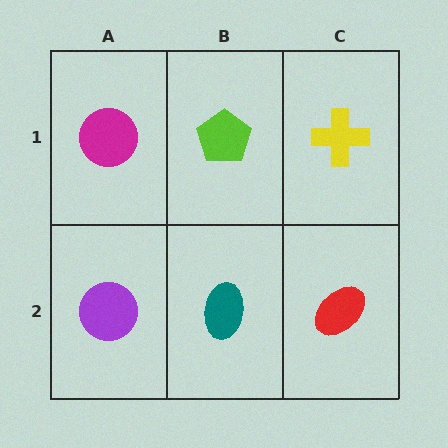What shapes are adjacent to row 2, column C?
A yellow cross (row 1, column C), a teal ellipse (row 2, column B).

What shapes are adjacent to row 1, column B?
A teal ellipse (row 2, column B), a magenta circle (row 1, column A), a yellow cross (row 1, column C).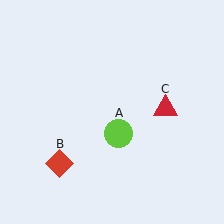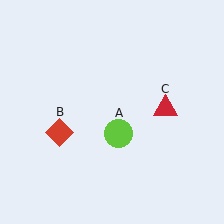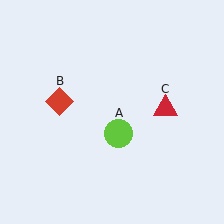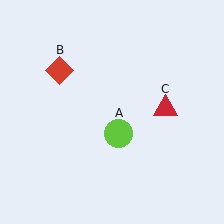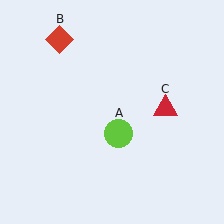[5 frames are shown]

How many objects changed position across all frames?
1 object changed position: red diamond (object B).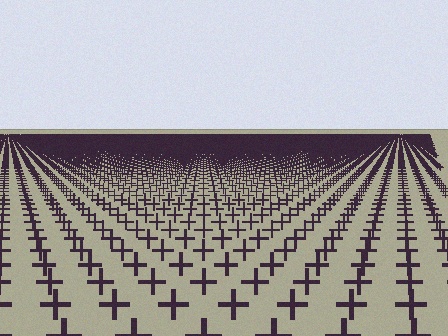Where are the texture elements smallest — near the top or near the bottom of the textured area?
Near the top.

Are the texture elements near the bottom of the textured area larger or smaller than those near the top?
Larger. Near the bottom, elements are closer to the viewer and appear at a bigger on-screen size.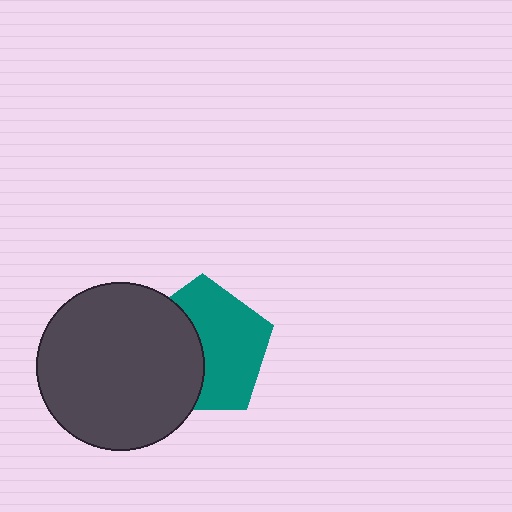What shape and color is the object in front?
The object in front is a dark gray circle.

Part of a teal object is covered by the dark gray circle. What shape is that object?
It is a pentagon.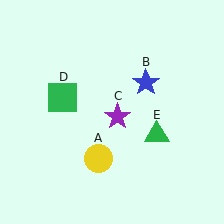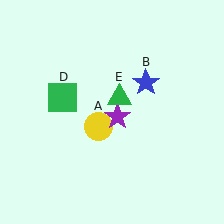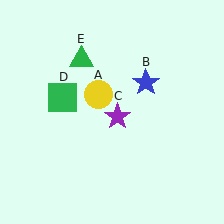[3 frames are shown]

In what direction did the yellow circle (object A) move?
The yellow circle (object A) moved up.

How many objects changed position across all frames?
2 objects changed position: yellow circle (object A), green triangle (object E).